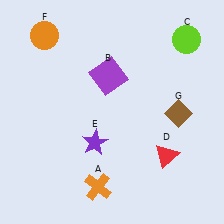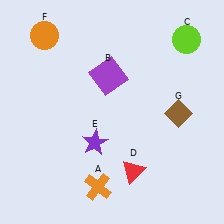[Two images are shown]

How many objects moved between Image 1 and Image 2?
1 object moved between the two images.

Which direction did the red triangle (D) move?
The red triangle (D) moved left.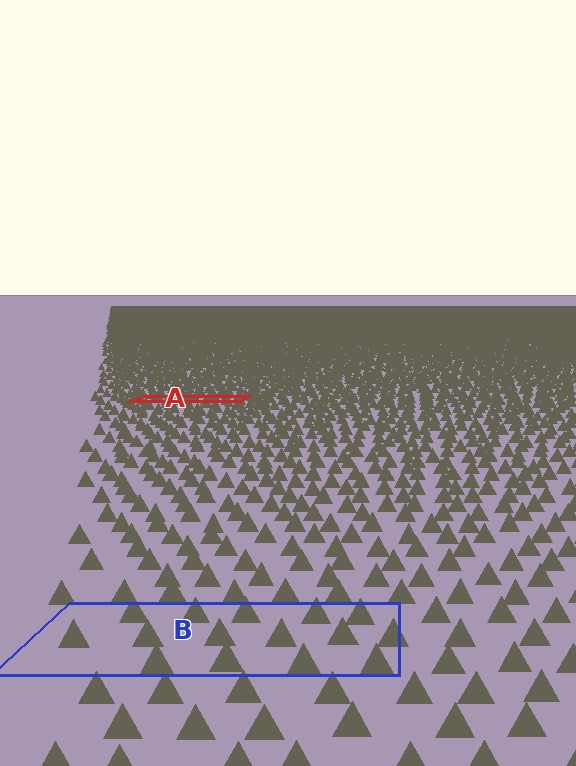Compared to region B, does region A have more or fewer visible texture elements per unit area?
Region A has more texture elements per unit area — they are packed more densely because it is farther away.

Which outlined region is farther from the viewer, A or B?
Region A is farther from the viewer — the texture elements inside it appear smaller and more densely packed.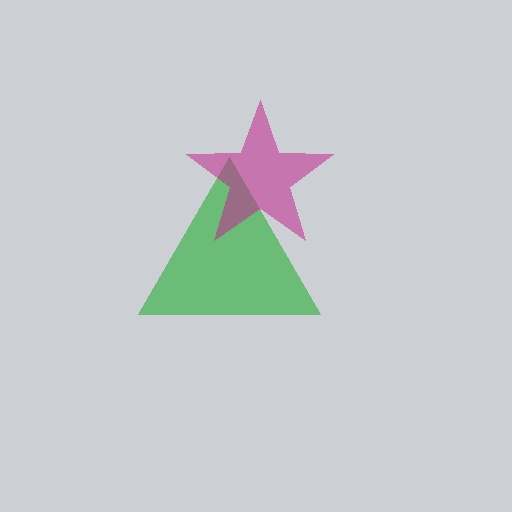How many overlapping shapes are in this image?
There are 2 overlapping shapes in the image.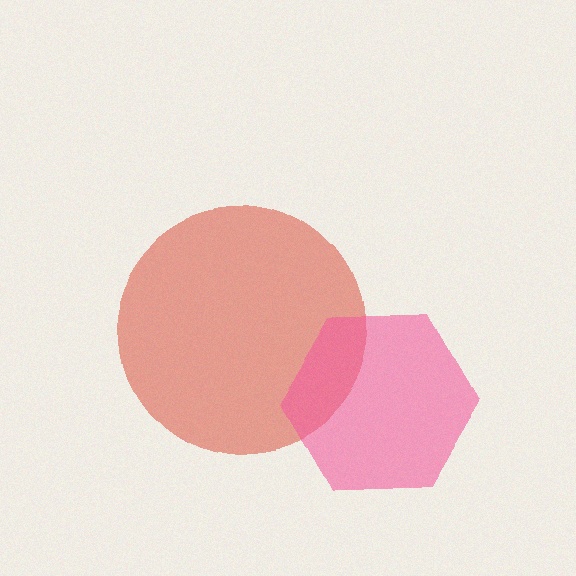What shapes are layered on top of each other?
The layered shapes are: a red circle, a pink hexagon.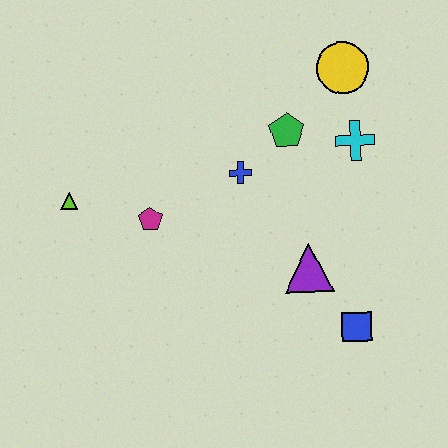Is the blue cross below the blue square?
No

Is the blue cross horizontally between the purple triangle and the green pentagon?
No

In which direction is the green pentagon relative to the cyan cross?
The green pentagon is to the left of the cyan cross.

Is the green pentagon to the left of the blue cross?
No